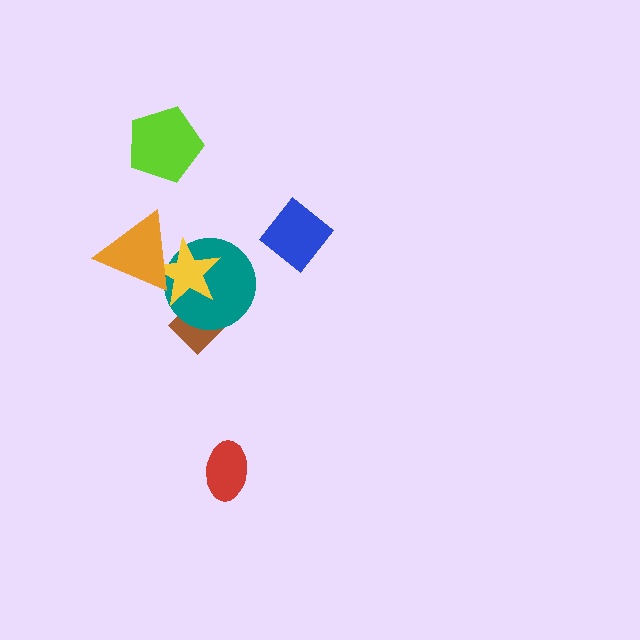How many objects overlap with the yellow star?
3 objects overlap with the yellow star.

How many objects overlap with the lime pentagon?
0 objects overlap with the lime pentagon.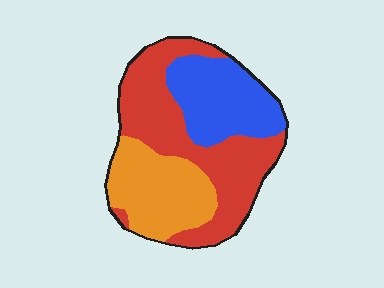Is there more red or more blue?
Red.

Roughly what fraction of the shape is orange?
Orange covers around 30% of the shape.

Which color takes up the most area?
Red, at roughly 45%.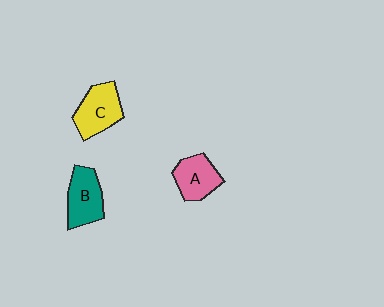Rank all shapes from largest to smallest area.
From largest to smallest: C (yellow), B (teal), A (pink).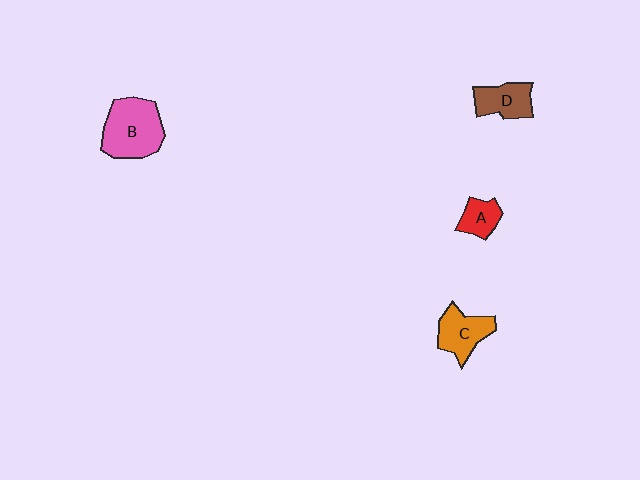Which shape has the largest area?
Shape B (pink).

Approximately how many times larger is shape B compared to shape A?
Approximately 2.4 times.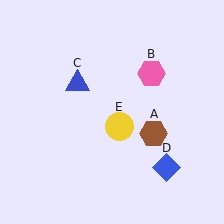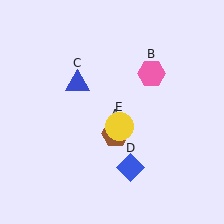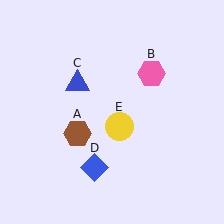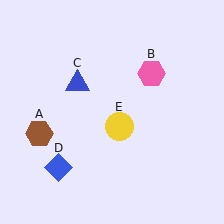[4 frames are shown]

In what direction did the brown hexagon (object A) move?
The brown hexagon (object A) moved left.